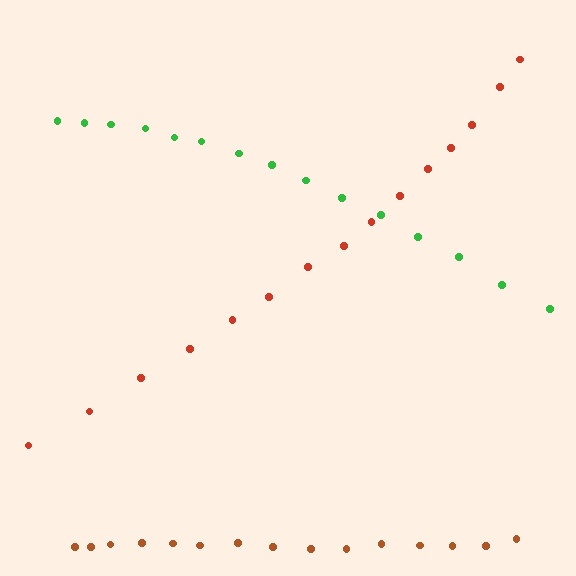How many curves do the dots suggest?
There are 3 distinct paths.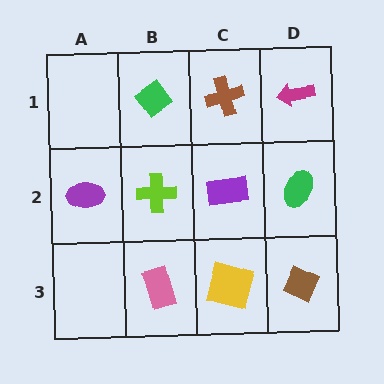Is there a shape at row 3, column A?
No, that cell is empty.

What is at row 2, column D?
A green ellipse.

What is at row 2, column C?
A purple rectangle.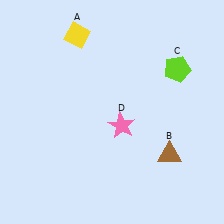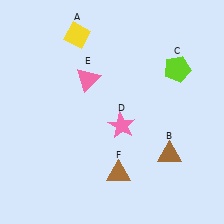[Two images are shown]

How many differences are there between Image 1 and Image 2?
There are 2 differences between the two images.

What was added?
A pink triangle (E), a brown triangle (F) were added in Image 2.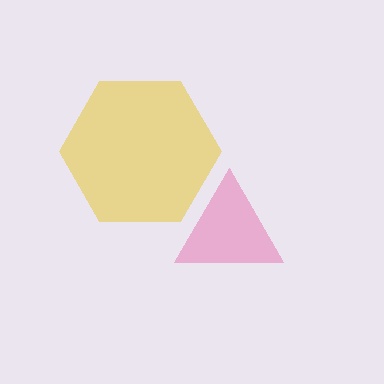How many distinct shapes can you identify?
There are 2 distinct shapes: a yellow hexagon, a pink triangle.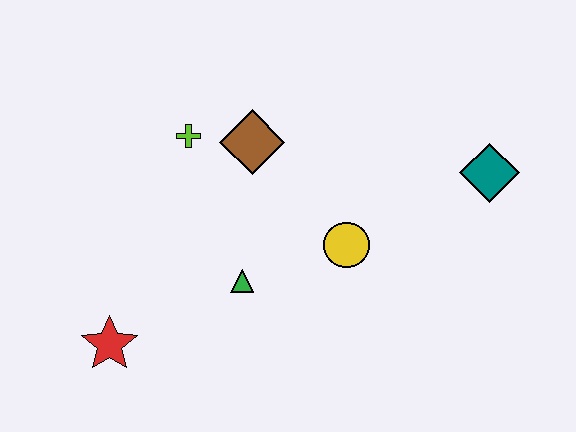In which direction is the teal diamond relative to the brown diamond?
The teal diamond is to the right of the brown diamond.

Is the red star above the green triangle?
No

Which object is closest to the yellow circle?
The green triangle is closest to the yellow circle.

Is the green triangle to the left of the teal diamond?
Yes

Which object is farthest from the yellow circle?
The red star is farthest from the yellow circle.